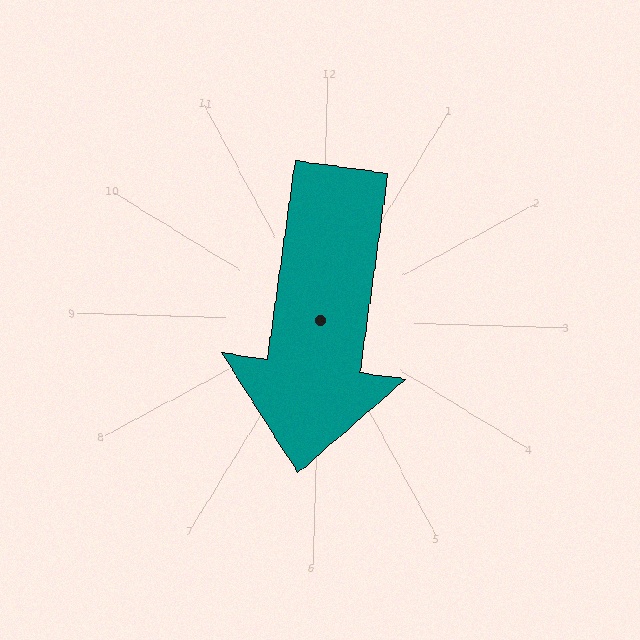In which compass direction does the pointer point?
South.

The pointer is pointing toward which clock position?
Roughly 6 o'clock.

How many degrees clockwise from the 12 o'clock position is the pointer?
Approximately 186 degrees.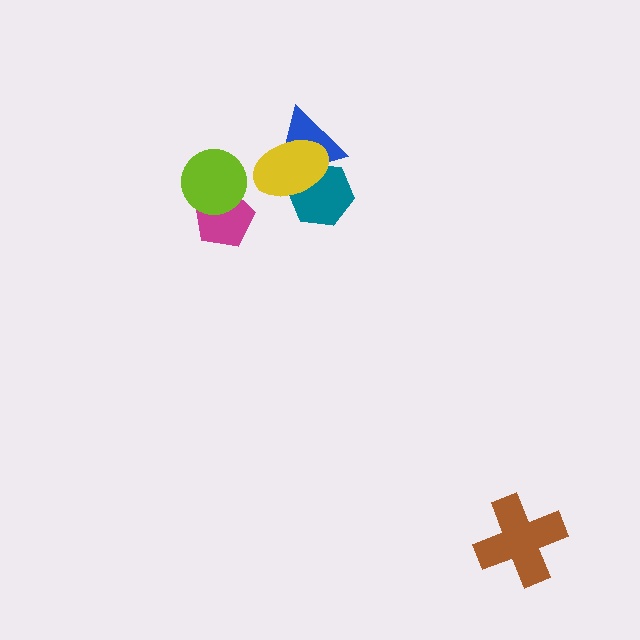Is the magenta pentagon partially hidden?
Yes, it is partially covered by another shape.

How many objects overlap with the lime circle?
1 object overlaps with the lime circle.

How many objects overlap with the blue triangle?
2 objects overlap with the blue triangle.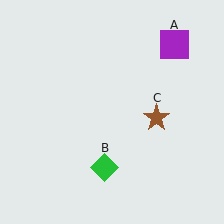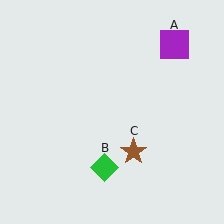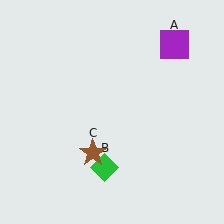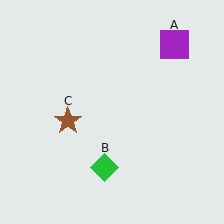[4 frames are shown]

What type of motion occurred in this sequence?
The brown star (object C) rotated clockwise around the center of the scene.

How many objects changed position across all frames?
1 object changed position: brown star (object C).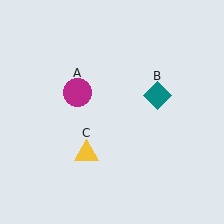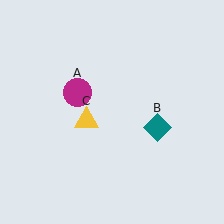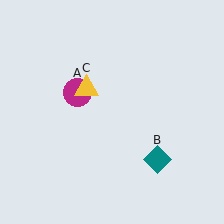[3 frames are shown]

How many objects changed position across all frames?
2 objects changed position: teal diamond (object B), yellow triangle (object C).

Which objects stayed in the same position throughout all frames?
Magenta circle (object A) remained stationary.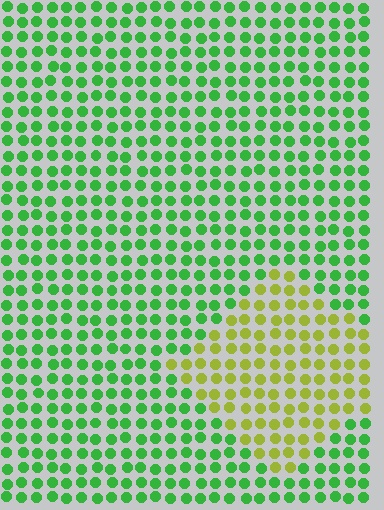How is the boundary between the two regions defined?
The boundary is defined purely by a slight shift in hue (about 52 degrees). Spacing, size, and orientation are identical on both sides.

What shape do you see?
I see a diamond.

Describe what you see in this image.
The image is filled with small green elements in a uniform arrangement. A diamond-shaped region is visible where the elements are tinted to a slightly different hue, forming a subtle color boundary.